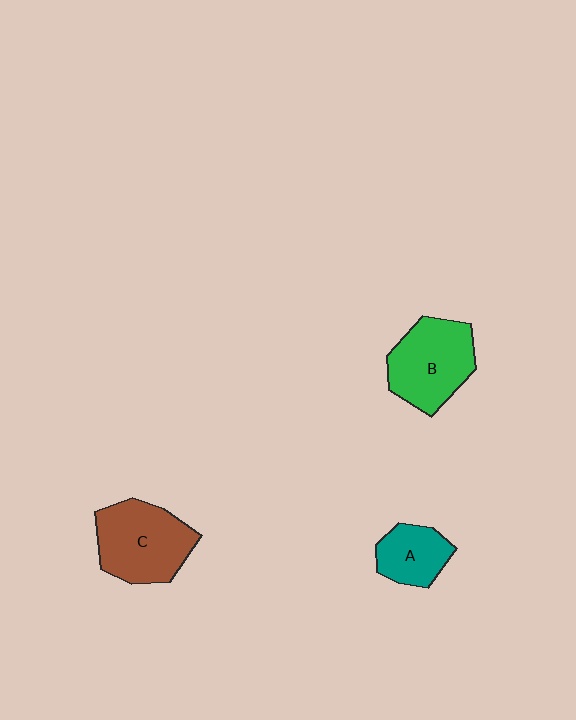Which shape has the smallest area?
Shape A (teal).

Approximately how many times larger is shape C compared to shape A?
Approximately 1.8 times.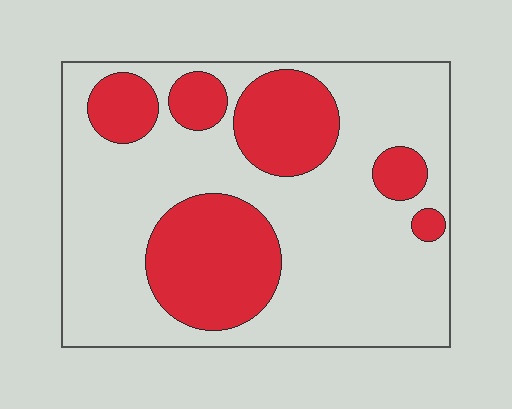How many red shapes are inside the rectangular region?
6.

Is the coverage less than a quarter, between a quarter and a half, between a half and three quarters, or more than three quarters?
Between a quarter and a half.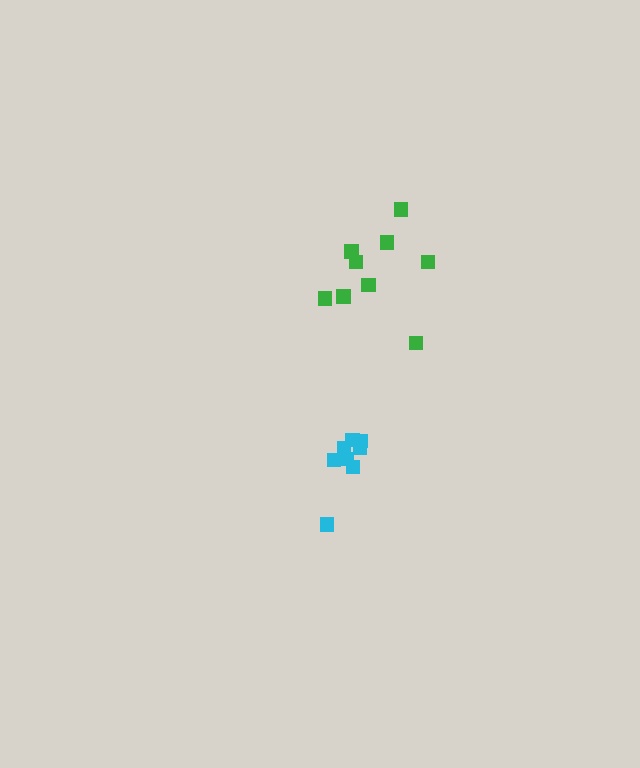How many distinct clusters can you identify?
There are 2 distinct clusters.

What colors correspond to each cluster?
The clusters are colored: cyan, green.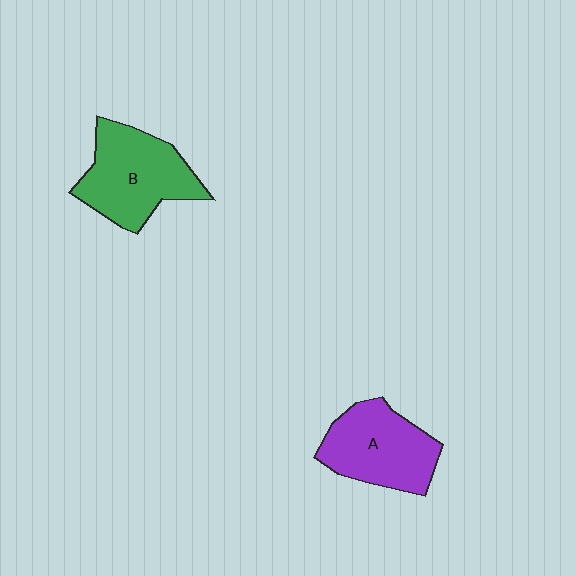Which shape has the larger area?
Shape B (green).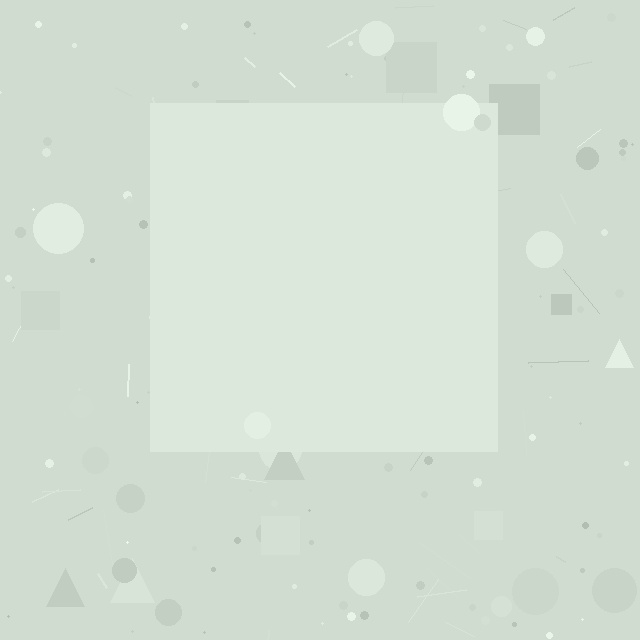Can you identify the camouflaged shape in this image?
The camouflaged shape is a square.